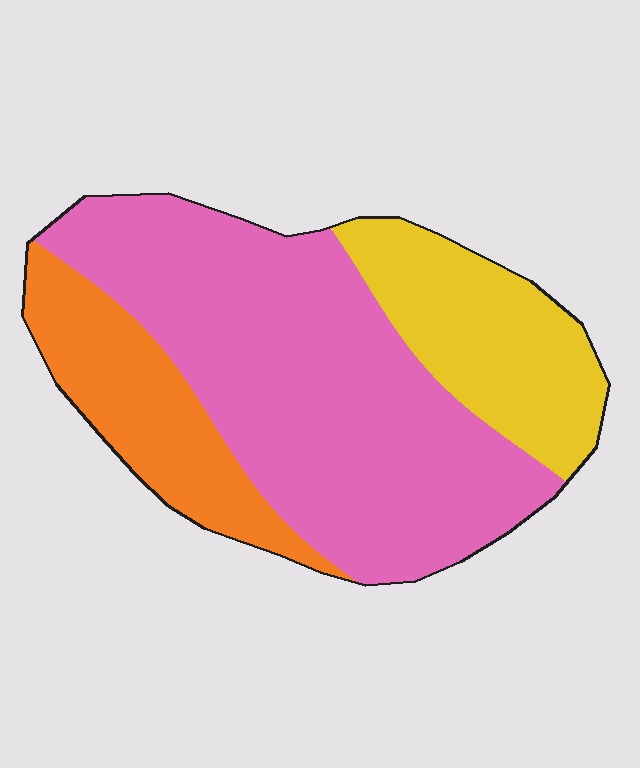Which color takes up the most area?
Pink, at roughly 60%.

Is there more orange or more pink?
Pink.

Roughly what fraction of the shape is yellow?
Yellow takes up less than a quarter of the shape.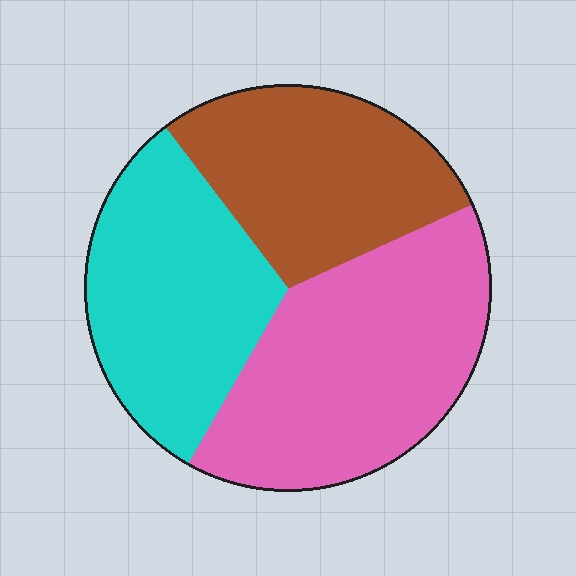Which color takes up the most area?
Pink, at roughly 40%.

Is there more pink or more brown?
Pink.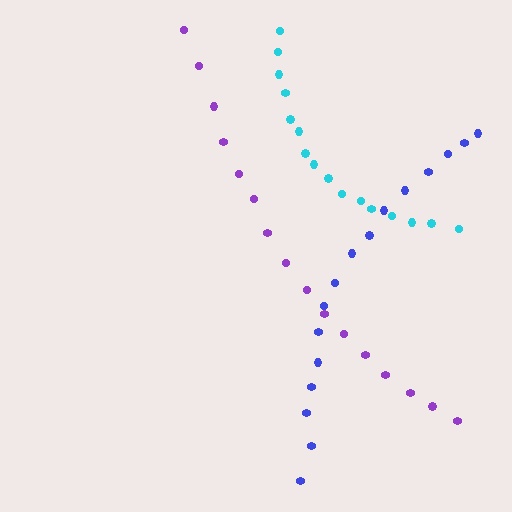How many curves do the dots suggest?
There are 3 distinct paths.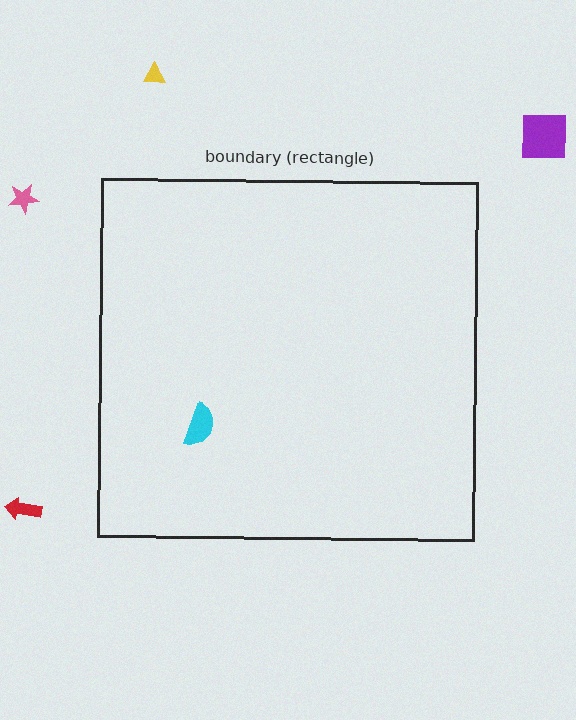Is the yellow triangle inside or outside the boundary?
Outside.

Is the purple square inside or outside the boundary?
Outside.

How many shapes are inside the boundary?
1 inside, 4 outside.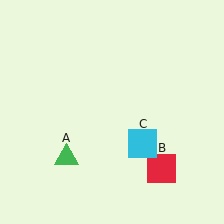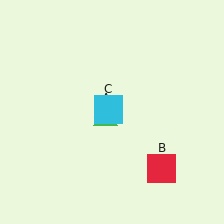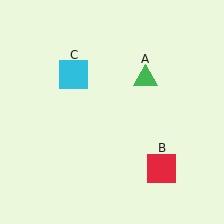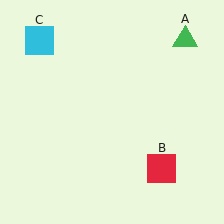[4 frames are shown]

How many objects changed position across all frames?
2 objects changed position: green triangle (object A), cyan square (object C).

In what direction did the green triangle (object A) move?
The green triangle (object A) moved up and to the right.